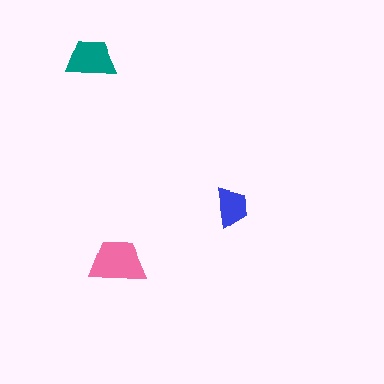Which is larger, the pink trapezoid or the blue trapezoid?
The pink one.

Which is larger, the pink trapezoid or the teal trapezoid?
The pink one.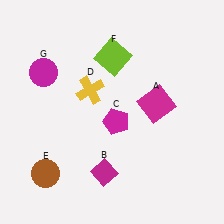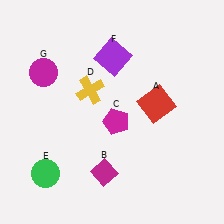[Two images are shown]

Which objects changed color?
A changed from magenta to red. E changed from brown to green. F changed from lime to purple.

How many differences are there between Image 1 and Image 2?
There are 3 differences between the two images.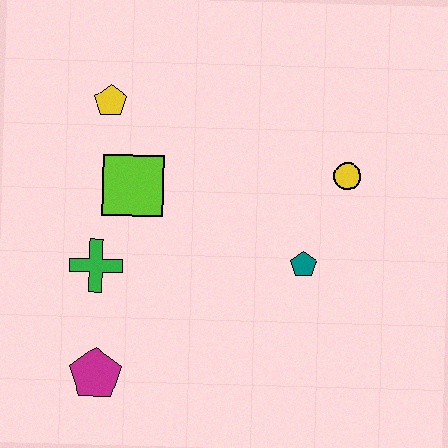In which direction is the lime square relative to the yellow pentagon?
The lime square is below the yellow pentagon.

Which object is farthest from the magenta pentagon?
The yellow circle is farthest from the magenta pentagon.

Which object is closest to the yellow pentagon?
The lime square is closest to the yellow pentagon.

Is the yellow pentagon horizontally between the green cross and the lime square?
Yes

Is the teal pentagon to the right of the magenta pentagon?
Yes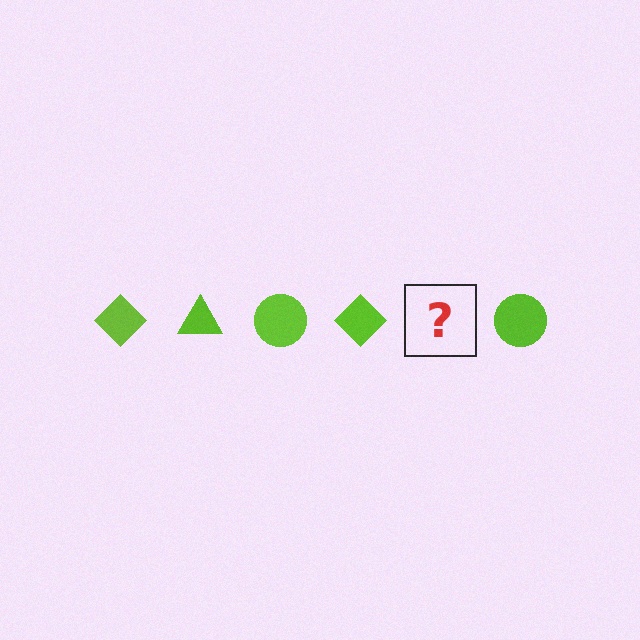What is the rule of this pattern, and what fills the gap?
The rule is that the pattern cycles through diamond, triangle, circle shapes in lime. The gap should be filled with a lime triangle.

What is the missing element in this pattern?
The missing element is a lime triangle.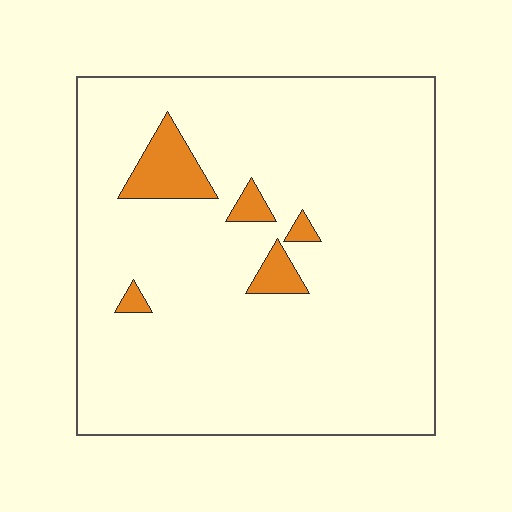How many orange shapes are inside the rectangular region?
5.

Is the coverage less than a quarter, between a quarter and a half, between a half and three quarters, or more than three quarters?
Less than a quarter.